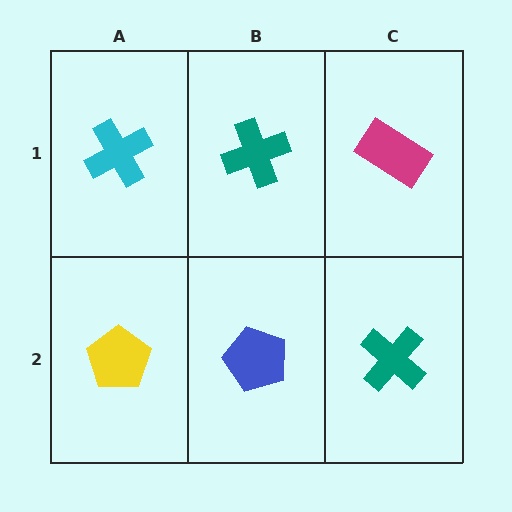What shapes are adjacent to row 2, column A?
A cyan cross (row 1, column A), a blue pentagon (row 2, column B).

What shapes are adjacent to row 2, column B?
A teal cross (row 1, column B), a yellow pentagon (row 2, column A), a teal cross (row 2, column C).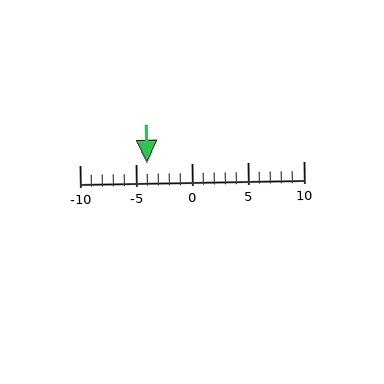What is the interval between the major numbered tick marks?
The major tick marks are spaced 5 units apart.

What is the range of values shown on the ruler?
The ruler shows values from -10 to 10.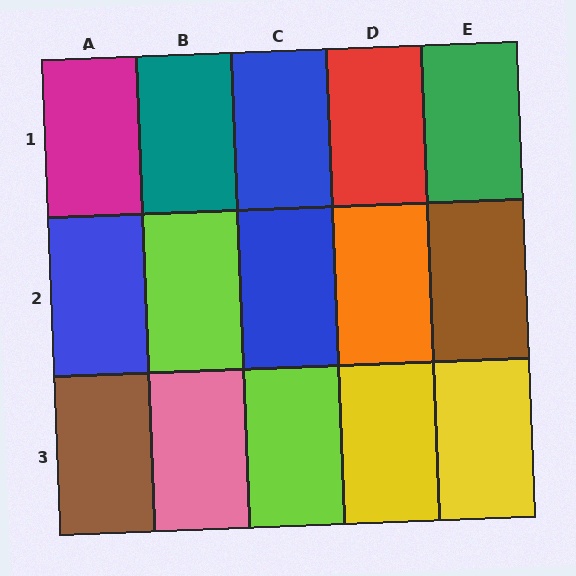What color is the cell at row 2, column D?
Orange.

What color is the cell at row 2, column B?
Lime.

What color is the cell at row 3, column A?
Brown.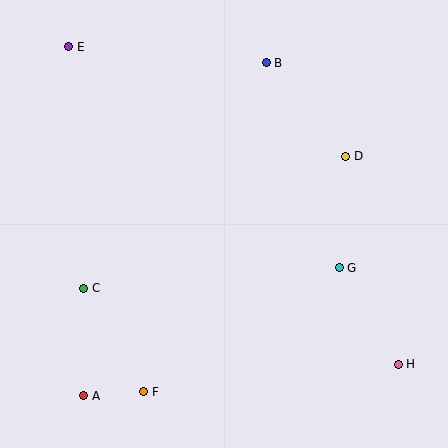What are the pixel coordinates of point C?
Point C is at (84, 288).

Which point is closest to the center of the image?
Point G at (339, 268) is closest to the center.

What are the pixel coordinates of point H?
Point H is at (398, 364).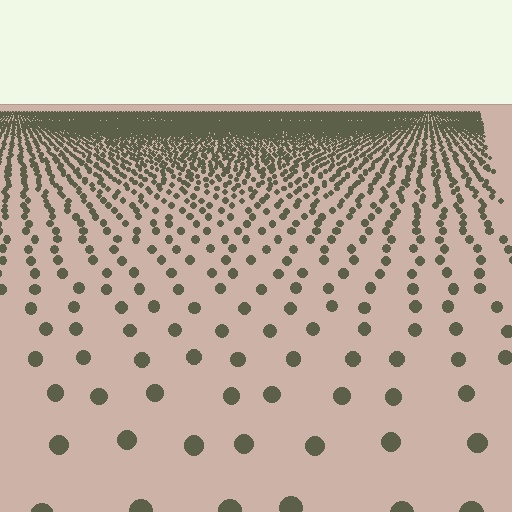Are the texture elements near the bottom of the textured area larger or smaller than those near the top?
Larger. Near the bottom, elements are closer to the viewer and appear at a bigger on-screen size.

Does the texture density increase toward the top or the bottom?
Density increases toward the top.